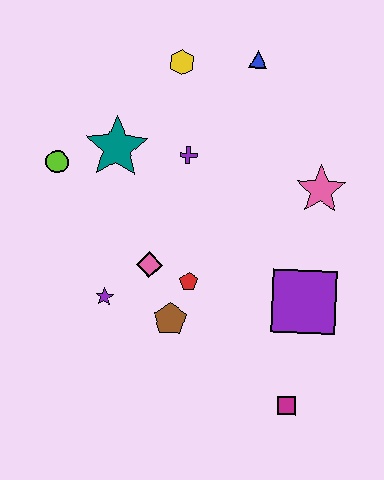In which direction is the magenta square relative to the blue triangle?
The magenta square is below the blue triangle.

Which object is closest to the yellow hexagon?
The blue triangle is closest to the yellow hexagon.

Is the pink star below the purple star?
No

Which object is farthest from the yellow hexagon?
The magenta square is farthest from the yellow hexagon.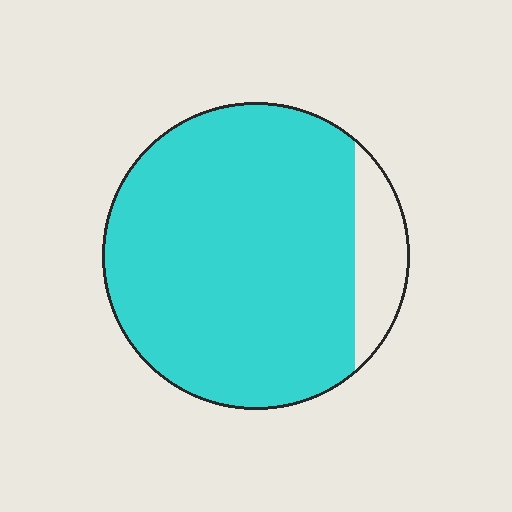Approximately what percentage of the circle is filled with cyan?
Approximately 90%.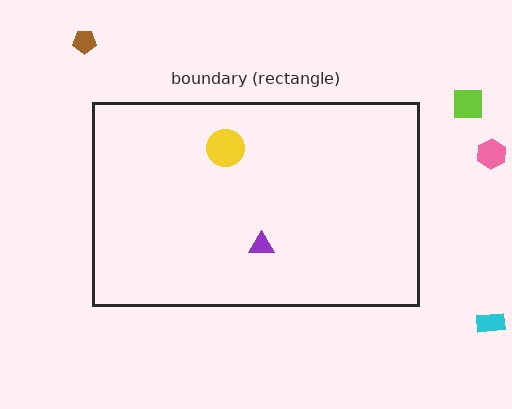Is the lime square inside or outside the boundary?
Outside.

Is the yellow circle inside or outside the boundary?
Inside.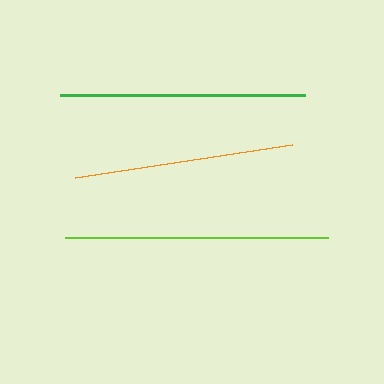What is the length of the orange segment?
The orange segment is approximately 220 pixels long.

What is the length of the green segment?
The green segment is approximately 244 pixels long.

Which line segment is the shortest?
The orange line is the shortest at approximately 220 pixels.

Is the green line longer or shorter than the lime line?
The lime line is longer than the green line.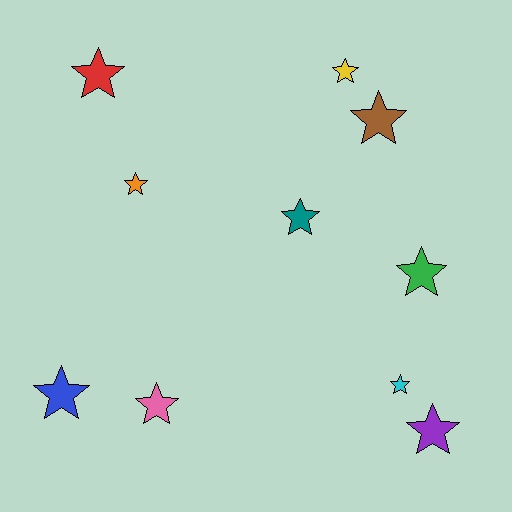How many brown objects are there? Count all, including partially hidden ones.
There is 1 brown object.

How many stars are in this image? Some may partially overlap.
There are 10 stars.